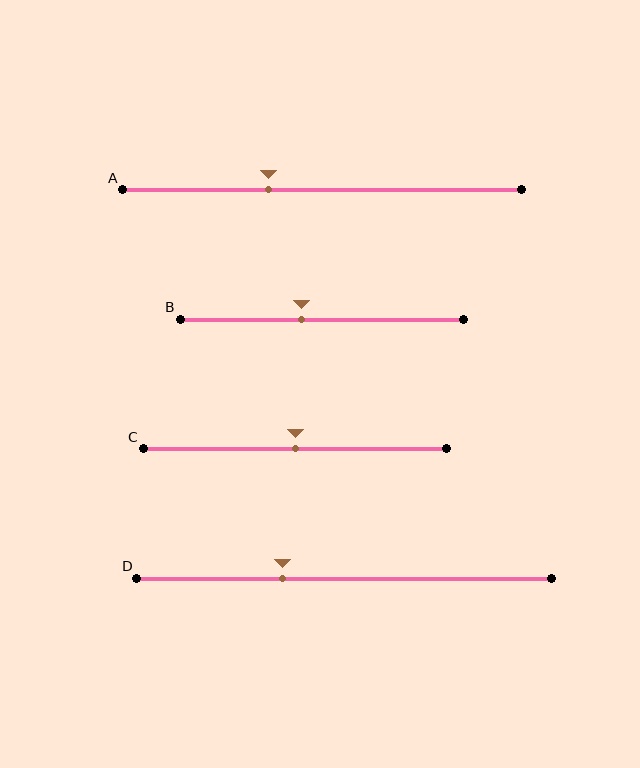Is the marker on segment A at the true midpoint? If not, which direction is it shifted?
No, the marker on segment A is shifted to the left by about 13% of the segment length.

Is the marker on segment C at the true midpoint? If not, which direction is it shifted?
Yes, the marker on segment C is at the true midpoint.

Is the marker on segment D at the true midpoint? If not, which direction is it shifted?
No, the marker on segment D is shifted to the left by about 15% of the segment length.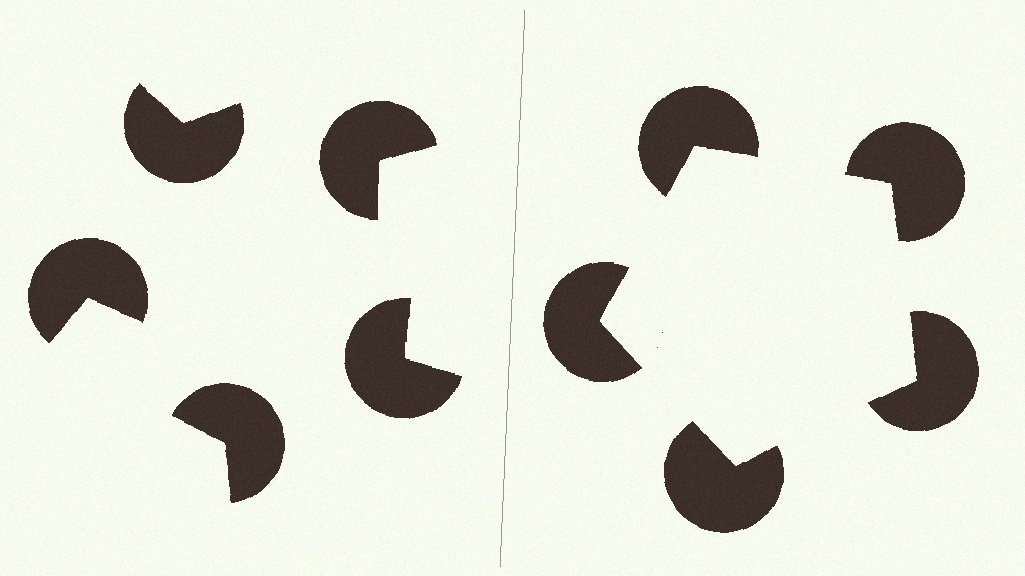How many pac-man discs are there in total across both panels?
10 — 5 on each side.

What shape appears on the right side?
An illusory pentagon.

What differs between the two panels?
The pac-man discs are positioned identically on both sides; only the wedge orientations differ. On the right they align to a pentagon; on the left they are misaligned.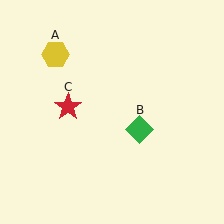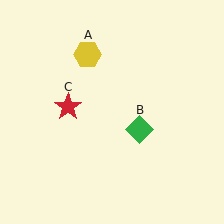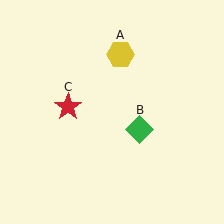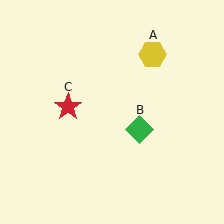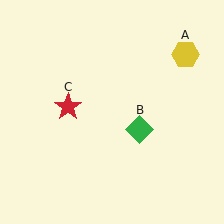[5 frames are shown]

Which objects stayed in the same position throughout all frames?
Green diamond (object B) and red star (object C) remained stationary.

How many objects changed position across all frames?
1 object changed position: yellow hexagon (object A).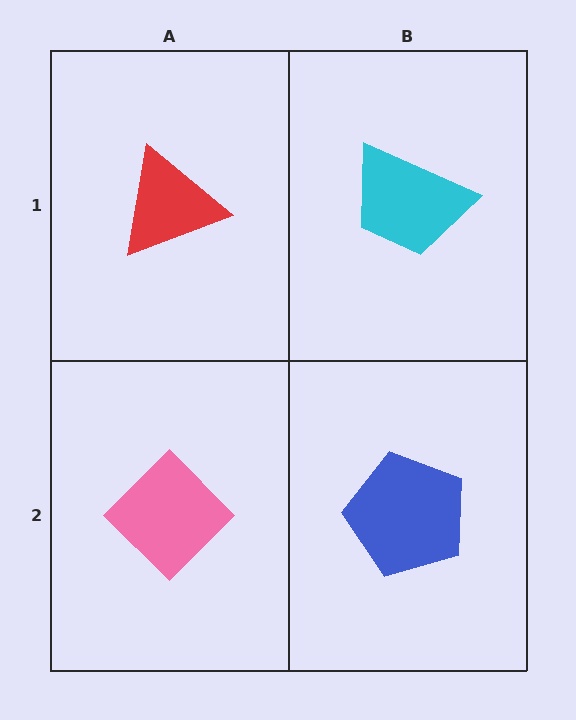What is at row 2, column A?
A pink diamond.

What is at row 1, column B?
A cyan trapezoid.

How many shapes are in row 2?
2 shapes.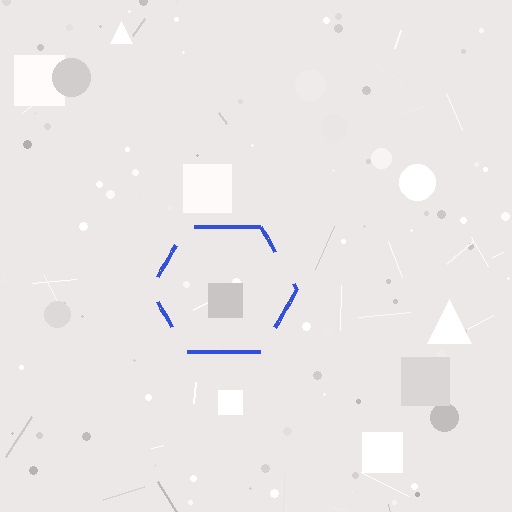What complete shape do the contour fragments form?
The contour fragments form a hexagon.